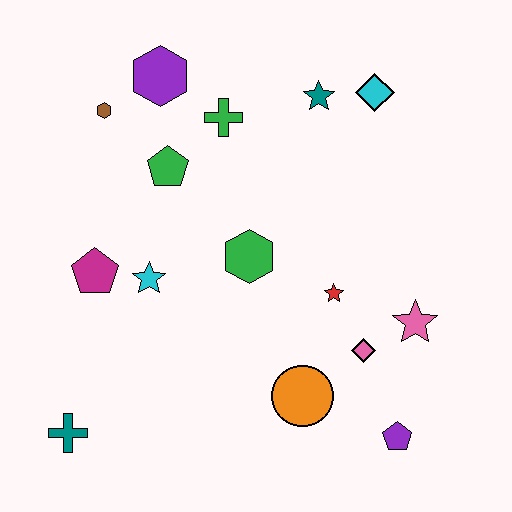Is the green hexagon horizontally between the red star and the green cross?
Yes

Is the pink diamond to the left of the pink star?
Yes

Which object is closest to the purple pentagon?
The pink diamond is closest to the purple pentagon.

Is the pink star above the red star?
No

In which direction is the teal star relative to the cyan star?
The teal star is above the cyan star.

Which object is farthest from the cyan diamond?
The teal cross is farthest from the cyan diamond.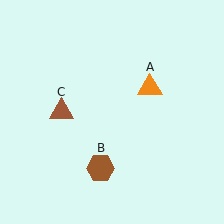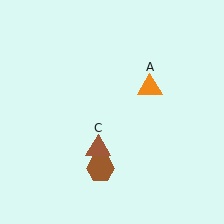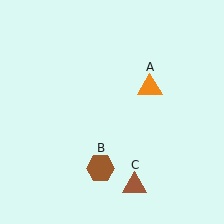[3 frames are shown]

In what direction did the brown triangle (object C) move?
The brown triangle (object C) moved down and to the right.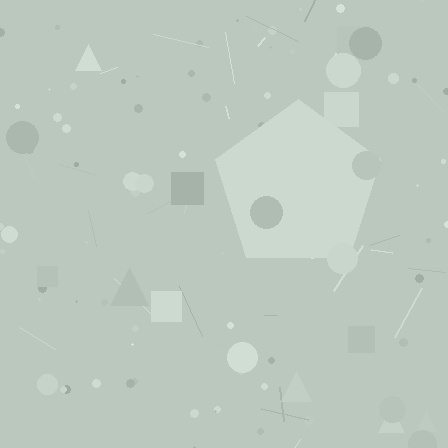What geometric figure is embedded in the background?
A pentagon is embedded in the background.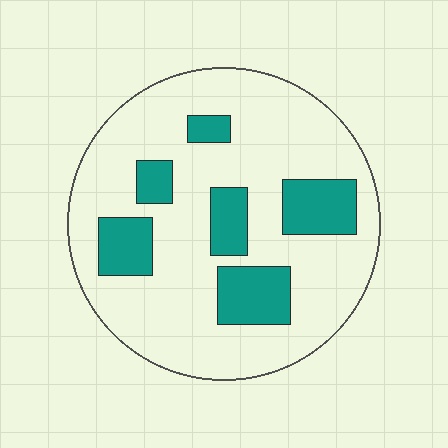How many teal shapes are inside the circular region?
6.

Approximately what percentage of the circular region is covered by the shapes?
Approximately 20%.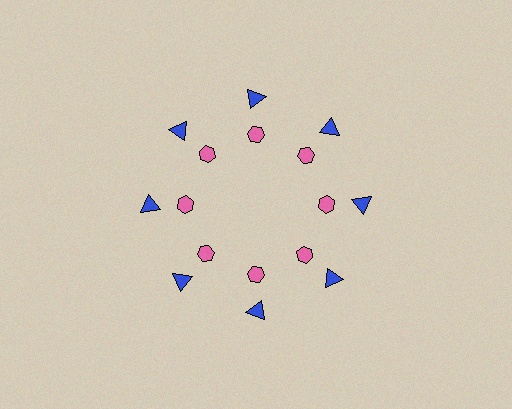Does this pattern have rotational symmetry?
Yes, this pattern has 8-fold rotational symmetry. It looks the same after rotating 45 degrees around the center.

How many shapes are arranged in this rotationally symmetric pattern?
There are 16 shapes, arranged in 8 groups of 2.